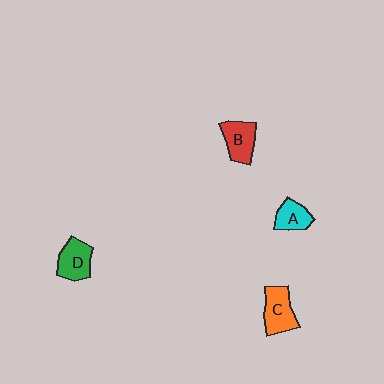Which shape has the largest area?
Shape C (orange).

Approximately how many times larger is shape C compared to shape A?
Approximately 1.4 times.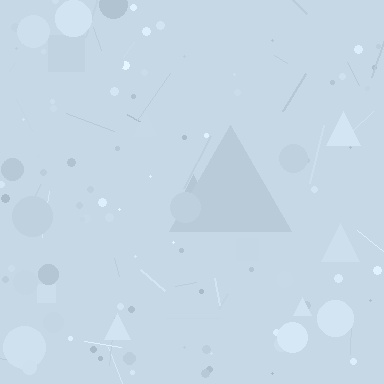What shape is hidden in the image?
A triangle is hidden in the image.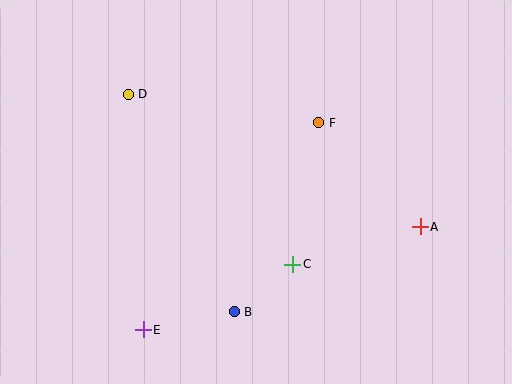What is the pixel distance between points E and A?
The distance between E and A is 296 pixels.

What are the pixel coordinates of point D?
Point D is at (128, 94).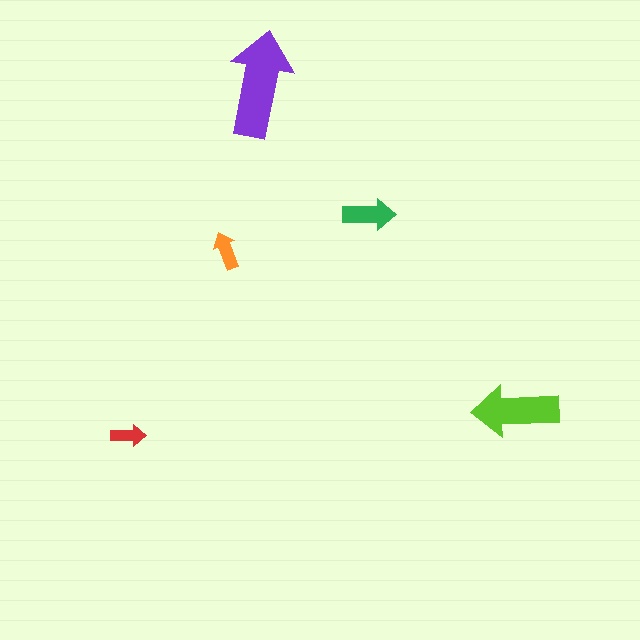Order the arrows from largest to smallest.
the purple one, the lime one, the green one, the orange one, the red one.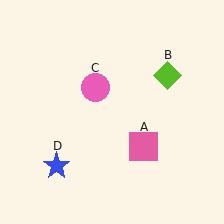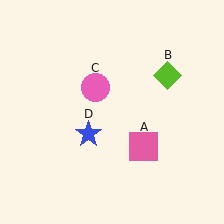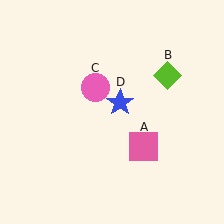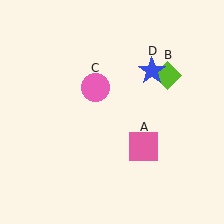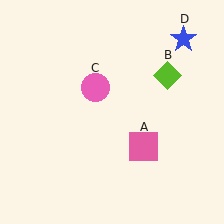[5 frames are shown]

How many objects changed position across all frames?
1 object changed position: blue star (object D).